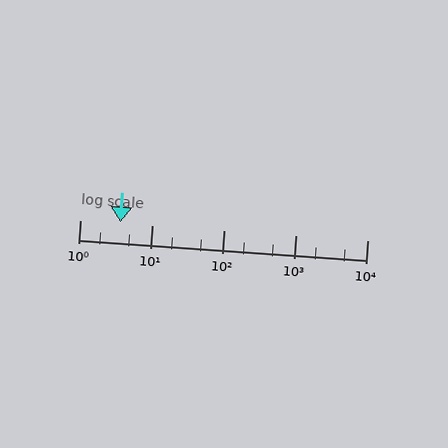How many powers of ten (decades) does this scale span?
The scale spans 4 decades, from 1 to 10000.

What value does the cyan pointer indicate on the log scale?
The pointer indicates approximately 3.7.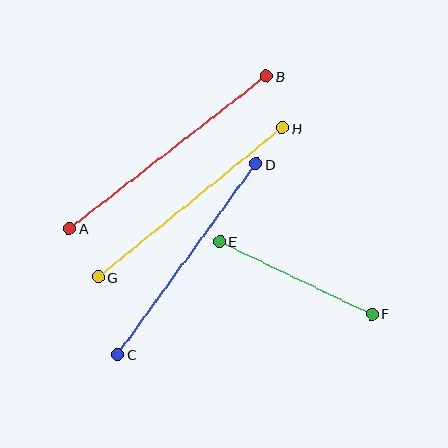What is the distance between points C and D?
The distance is approximately 235 pixels.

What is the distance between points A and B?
The distance is approximately 249 pixels.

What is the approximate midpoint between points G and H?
The midpoint is at approximately (190, 202) pixels.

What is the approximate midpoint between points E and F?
The midpoint is at approximately (296, 278) pixels.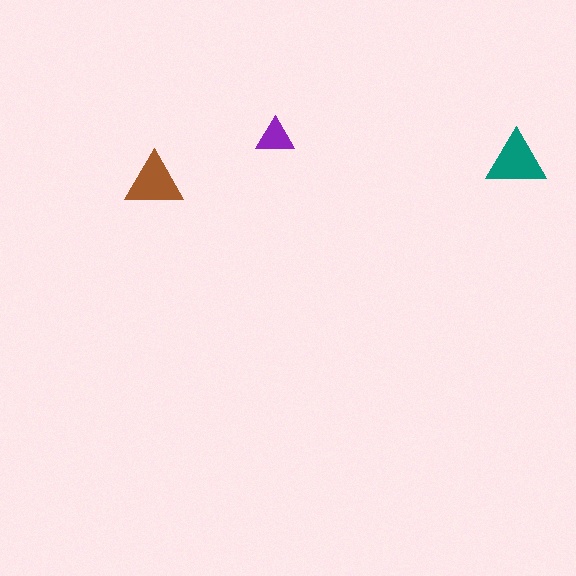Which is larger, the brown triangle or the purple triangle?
The brown one.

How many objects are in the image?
There are 3 objects in the image.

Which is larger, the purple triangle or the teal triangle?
The teal one.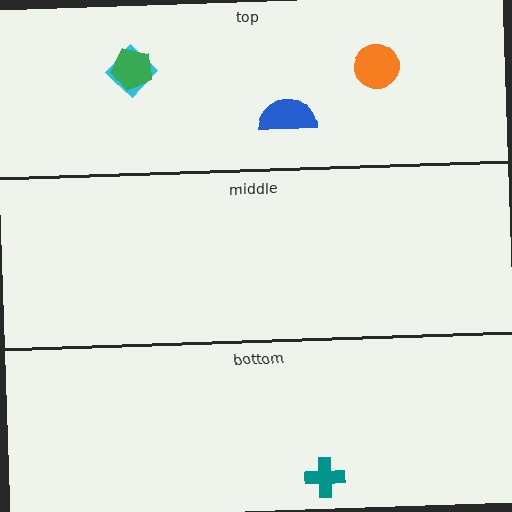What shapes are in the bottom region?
The teal cross.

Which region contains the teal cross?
The bottom region.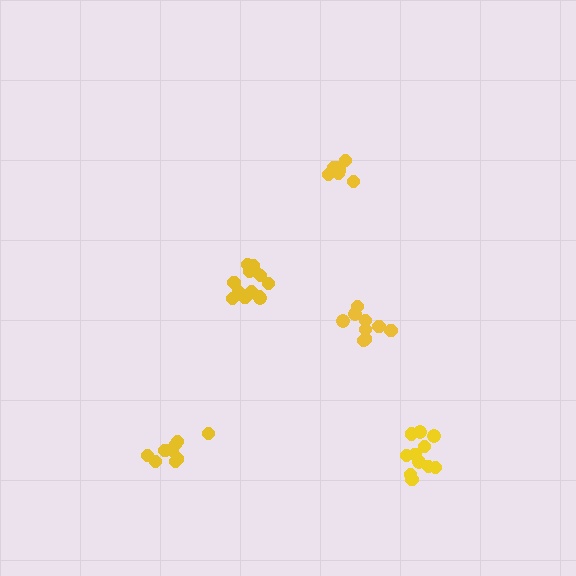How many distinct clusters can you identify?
There are 5 distinct clusters.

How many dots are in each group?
Group 1: 13 dots, Group 2: 9 dots, Group 3: 8 dots, Group 4: 11 dots, Group 5: 9 dots (50 total).